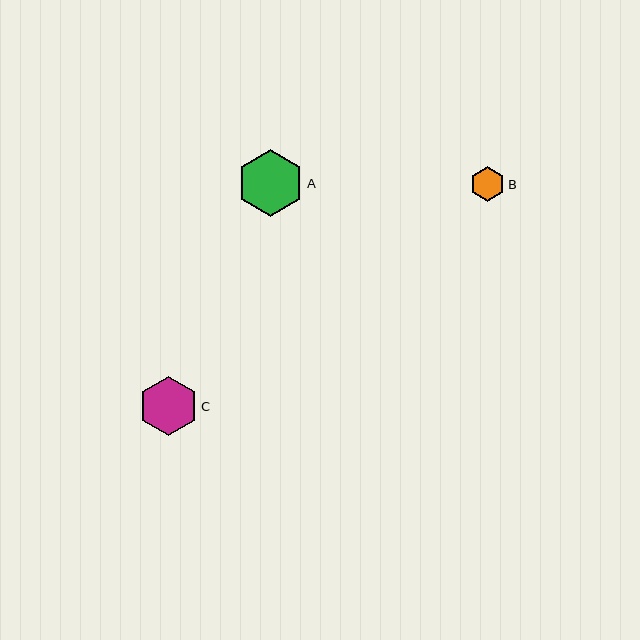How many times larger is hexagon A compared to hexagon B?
Hexagon A is approximately 1.9 times the size of hexagon B.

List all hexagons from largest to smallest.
From largest to smallest: A, C, B.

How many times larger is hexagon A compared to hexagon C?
Hexagon A is approximately 1.1 times the size of hexagon C.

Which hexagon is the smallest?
Hexagon B is the smallest with a size of approximately 34 pixels.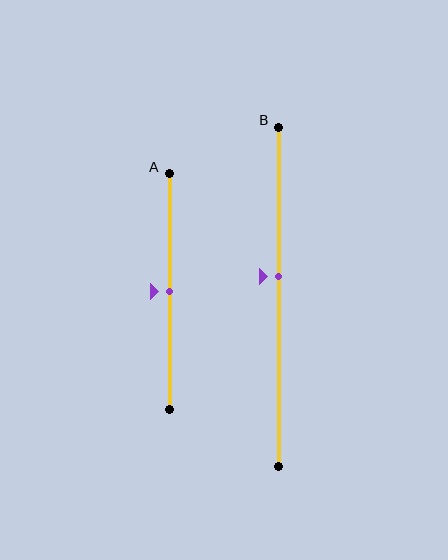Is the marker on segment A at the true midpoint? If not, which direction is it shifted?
Yes, the marker on segment A is at the true midpoint.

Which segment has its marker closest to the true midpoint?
Segment A has its marker closest to the true midpoint.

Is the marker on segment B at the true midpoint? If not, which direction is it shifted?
No, the marker on segment B is shifted upward by about 6% of the segment length.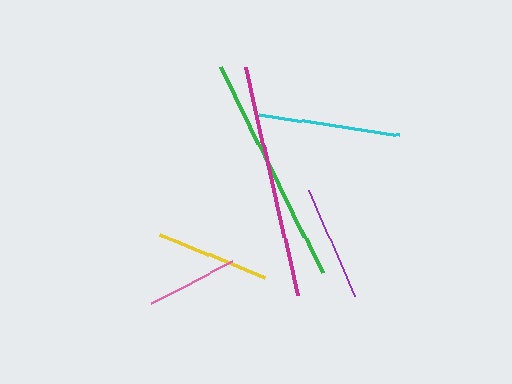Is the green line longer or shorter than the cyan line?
The green line is longer than the cyan line.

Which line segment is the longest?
The magenta line is the longest at approximately 234 pixels.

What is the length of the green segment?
The green segment is approximately 230 pixels long.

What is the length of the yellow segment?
The yellow segment is approximately 112 pixels long.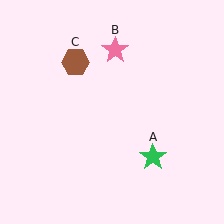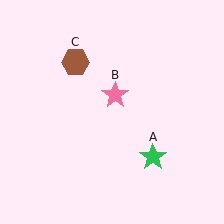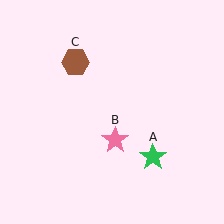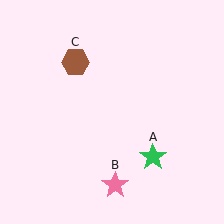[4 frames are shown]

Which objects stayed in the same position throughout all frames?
Green star (object A) and brown hexagon (object C) remained stationary.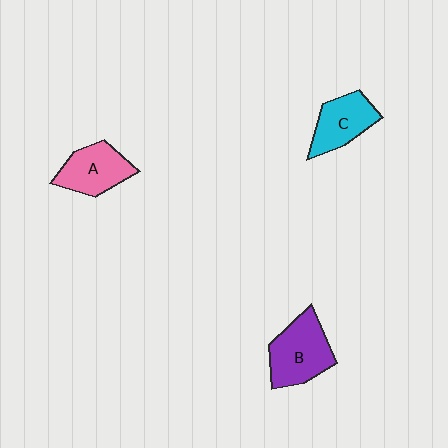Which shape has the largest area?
Shape B (purple).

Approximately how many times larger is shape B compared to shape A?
Approximately 1.2 times.